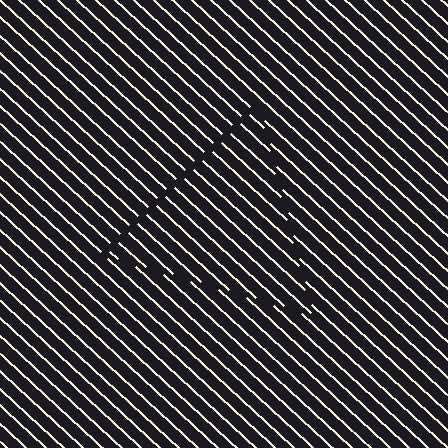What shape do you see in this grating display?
An illusory triangle. The interior of the shape contains the same grating, shifted by half a period — the contour is defined by the phase discontinuity where line-ends from the inner and outer gratings abut.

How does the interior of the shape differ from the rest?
The interior of the shape contains the same grating, shifted by half a period — the contour is defined by the phase discontinuity where line-ends from the inner and outer gratings abut.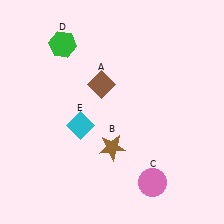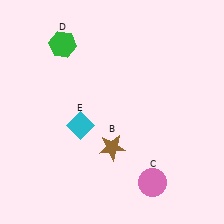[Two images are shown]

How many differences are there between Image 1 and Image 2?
There is 1 difference between the two images.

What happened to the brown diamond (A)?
The brown diamond (A) was removed in Image 2. It was in the top-left area of Image 1.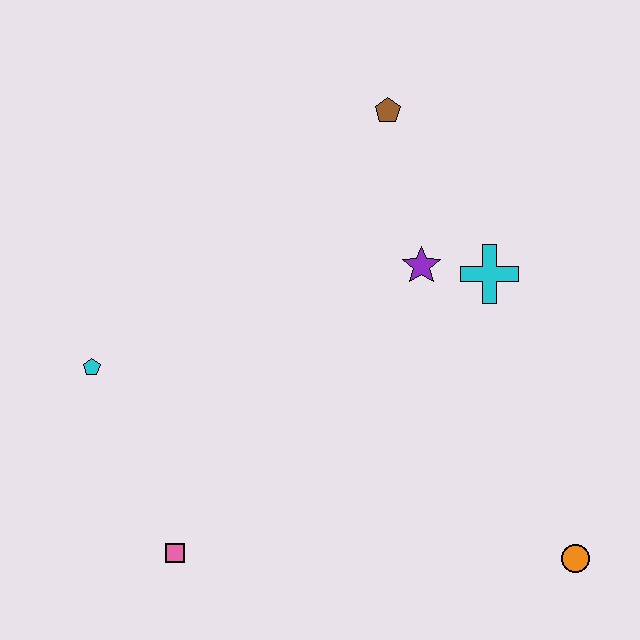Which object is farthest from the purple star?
The pink square is farthest from the purple star.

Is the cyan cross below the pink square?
No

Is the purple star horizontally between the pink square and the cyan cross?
Yes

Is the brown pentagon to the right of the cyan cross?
No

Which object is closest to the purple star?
The cyan cross is closest to the purple star.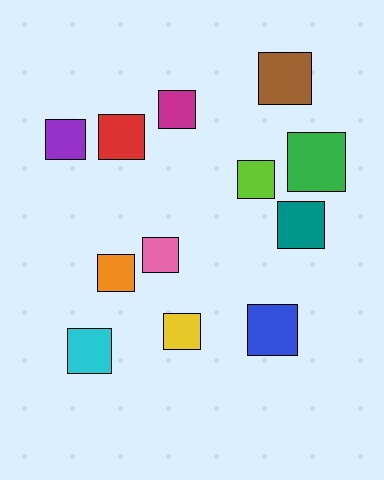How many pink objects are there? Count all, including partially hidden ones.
There is 1 pink object.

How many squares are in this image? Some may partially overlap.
There are 12 squares.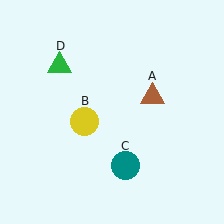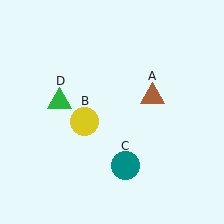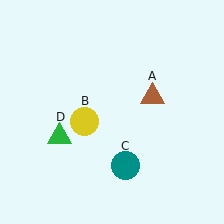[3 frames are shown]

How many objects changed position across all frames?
1 object changed position: green triangle (object D).